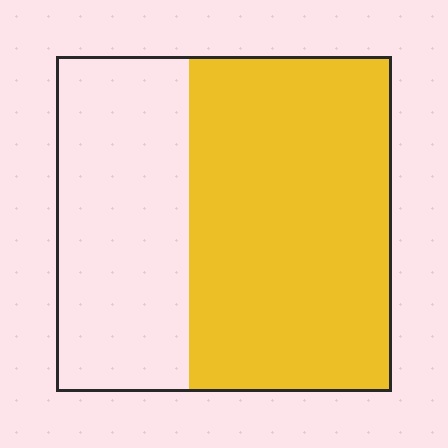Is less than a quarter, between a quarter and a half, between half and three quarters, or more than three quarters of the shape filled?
Between half and three quarters.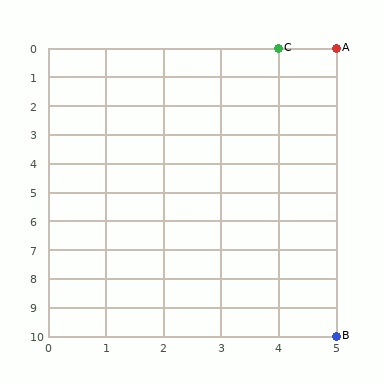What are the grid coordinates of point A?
Point A is at grid coordinates (5, 0).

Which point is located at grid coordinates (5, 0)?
Point A is at (5, 0).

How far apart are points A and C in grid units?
Points A and C are 1 column apart.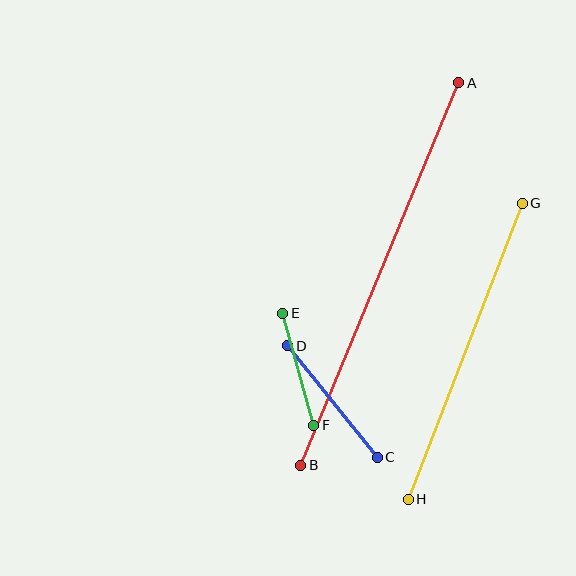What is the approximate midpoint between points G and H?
The midpoint is at approximately (465, 351) pixels.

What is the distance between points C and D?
The distance is approximately 143 pixels.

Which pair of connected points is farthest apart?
Points A and B are farthest apart.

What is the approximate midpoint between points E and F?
The midpoint is at approximately (298, 369) pixels.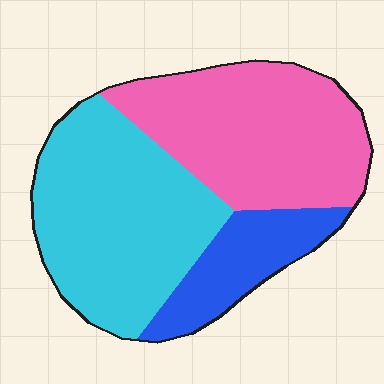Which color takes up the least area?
Blue, at roughly 15%.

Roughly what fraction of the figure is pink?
Pink takes up between a third and a half of the figure.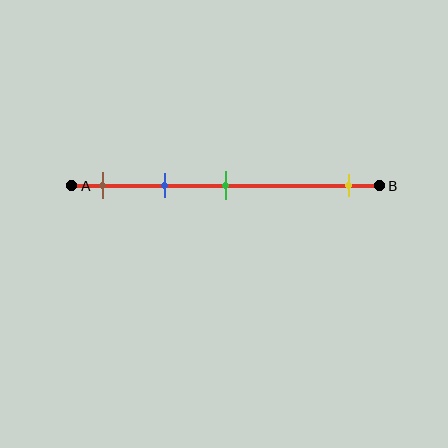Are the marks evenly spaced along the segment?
No, the marks are not evenly spaced.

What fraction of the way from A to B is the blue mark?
The blue mark is approximately 30% (0.3) of the way from A to B.